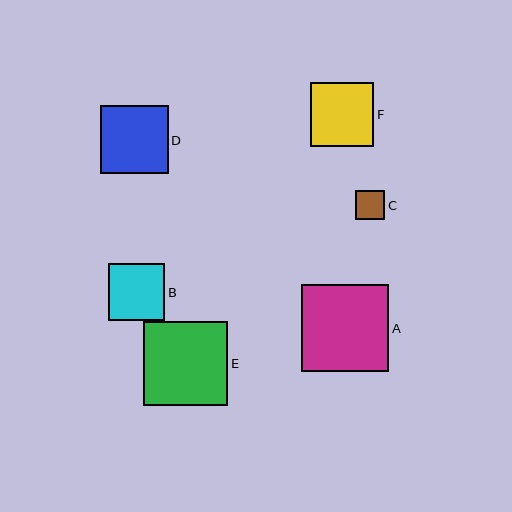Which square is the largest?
Square A is the largest with a size of approximately 87 pixels.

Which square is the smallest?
Square C is the smallest with a size of approximately 29 pixels.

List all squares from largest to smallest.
From largest to smallest: A, E, D, F, B, C.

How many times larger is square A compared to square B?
Square A is approximately 1.5 times the size of square B.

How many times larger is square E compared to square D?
Square E is approximately 1.2 times the size of square D.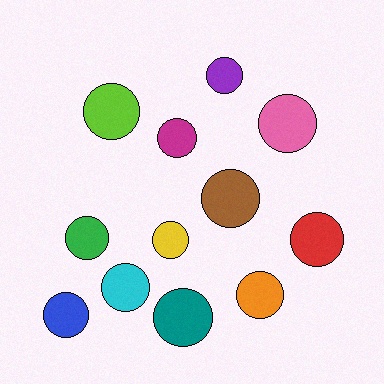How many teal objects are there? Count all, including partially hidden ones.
There is 1 teal object.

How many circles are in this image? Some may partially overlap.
There are 12 circles.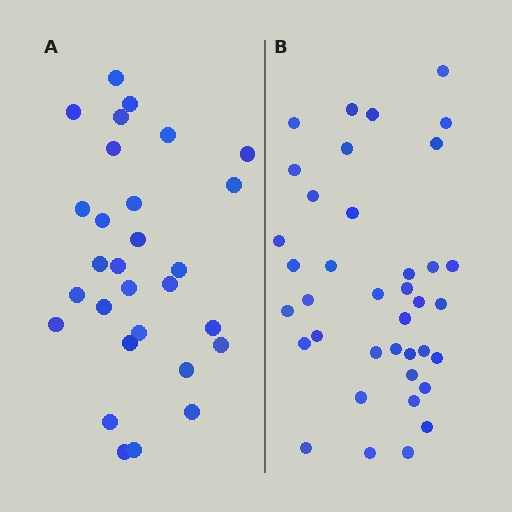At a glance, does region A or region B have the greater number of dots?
Region B (the right region) has more dots.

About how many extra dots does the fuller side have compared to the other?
Region B has roughly 8 or so more dots than region A.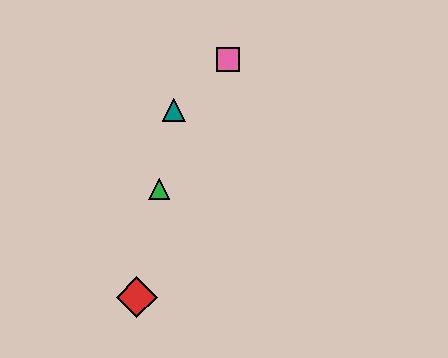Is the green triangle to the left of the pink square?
Yes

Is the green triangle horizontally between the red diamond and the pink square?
Yes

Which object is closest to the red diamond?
The green triangle is closest to the red diamond.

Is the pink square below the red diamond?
No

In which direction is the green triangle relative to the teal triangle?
The green triangle is below the teal triangle.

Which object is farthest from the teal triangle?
The red diamond is farthest from the teal triangle.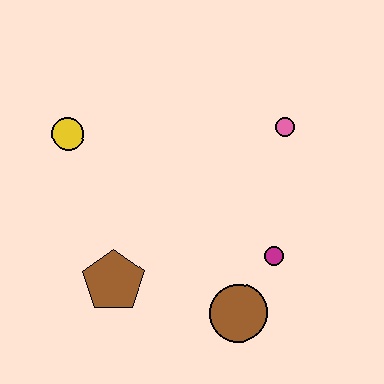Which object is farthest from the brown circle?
The yellow circle is farthest from the brown circle.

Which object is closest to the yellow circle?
The brown pentagon is closest to the yellow circle.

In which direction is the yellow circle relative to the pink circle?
The yellow circle is to the left of the pink circle.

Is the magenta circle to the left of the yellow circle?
No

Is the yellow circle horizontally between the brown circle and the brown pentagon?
No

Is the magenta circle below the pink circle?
Yes